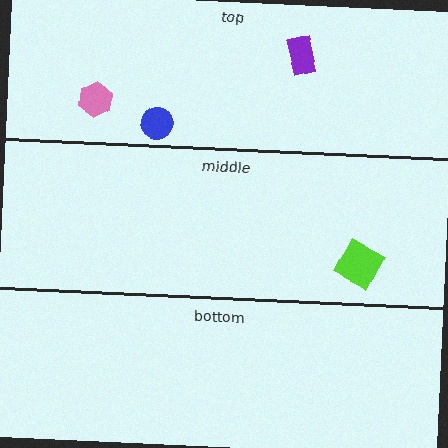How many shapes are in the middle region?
1.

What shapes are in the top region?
The blue circle, the purple rectangle, the pink hexagon.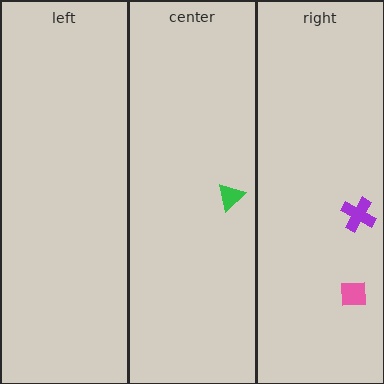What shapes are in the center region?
The green triangle.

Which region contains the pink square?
The right region.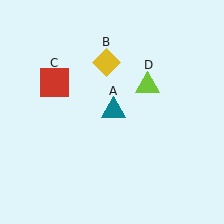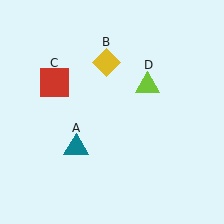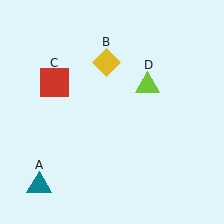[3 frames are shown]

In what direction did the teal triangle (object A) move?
The teal triangle (object A) moved down and to the left.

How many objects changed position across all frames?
1 object changed position: teal triangle (object A).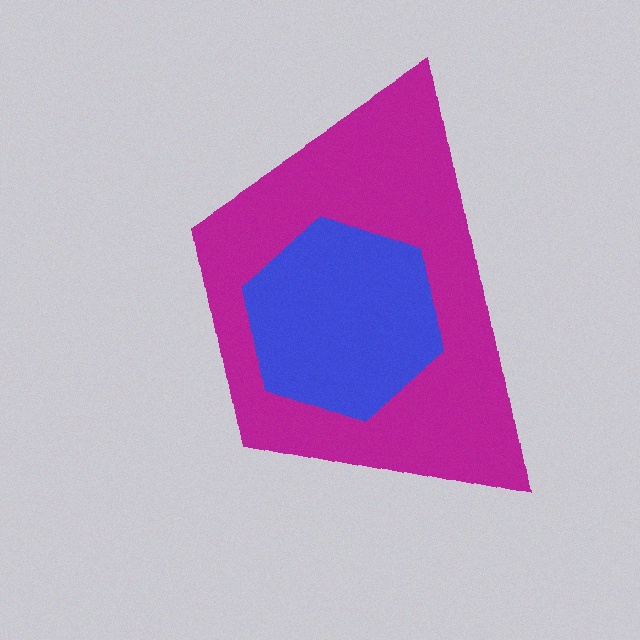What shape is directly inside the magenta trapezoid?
The blue hexagon.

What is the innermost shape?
The blue hexagon.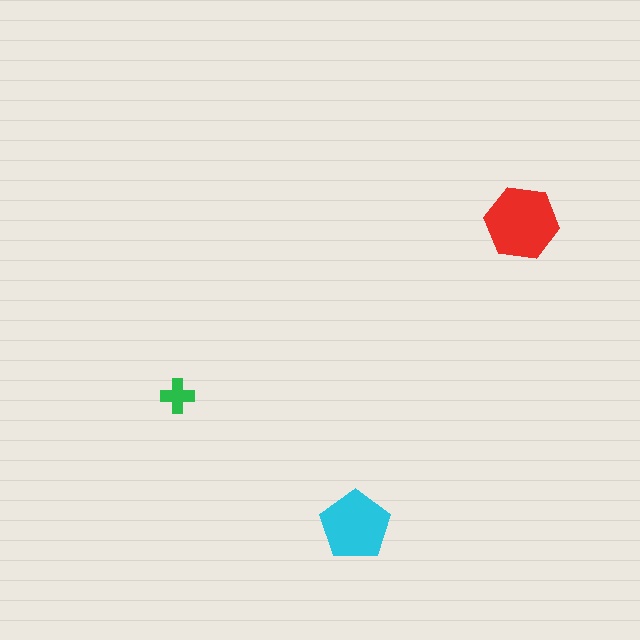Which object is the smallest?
The green cross.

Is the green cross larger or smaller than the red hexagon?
Smaller.